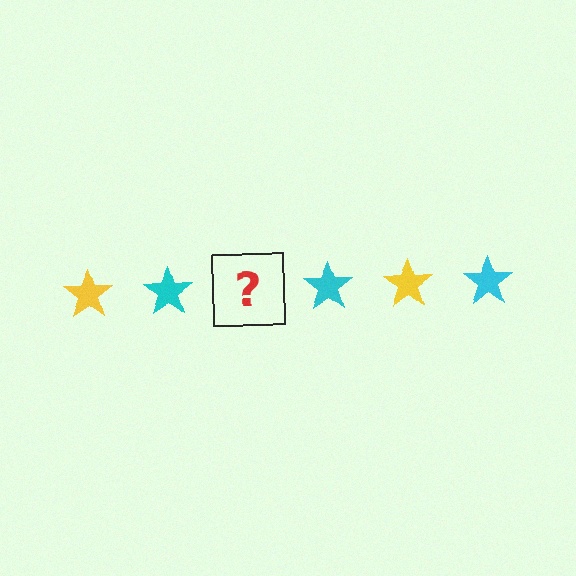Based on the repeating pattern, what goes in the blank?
The blank should be a yellow star.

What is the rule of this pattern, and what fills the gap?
The rule is that the pattern cycles through yellow, cyan stars. The gap should be filled with a yellow star.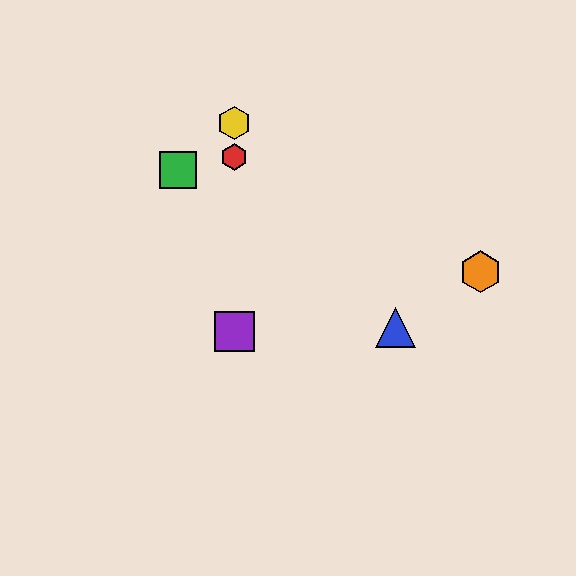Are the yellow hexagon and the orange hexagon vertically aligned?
No, the yellow hexagon is at x≈234 and the orange hexagon is at x≈480.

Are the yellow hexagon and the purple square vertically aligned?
Yes, both are at x≈234.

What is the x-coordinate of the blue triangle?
The blue triangle is at x≈395.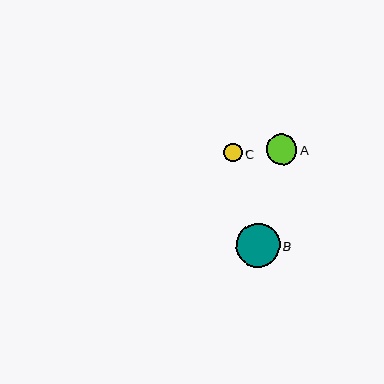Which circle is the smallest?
Circle C is the smallest with a size of approximately 18 pixels.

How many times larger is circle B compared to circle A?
Circle B is approximately 1.4 times the size of circle A.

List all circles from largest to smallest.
From largest to smallest: B, A, C.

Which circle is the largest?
Circle B is the largest with a size of approximately 44 pixels.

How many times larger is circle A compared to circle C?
Circle A is approximately 1.6 times the size of circle C.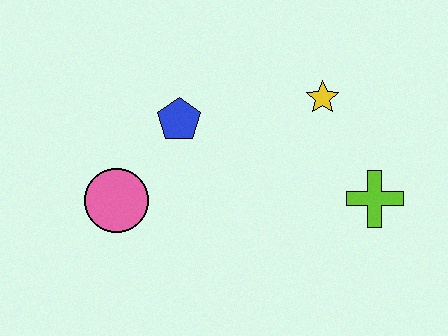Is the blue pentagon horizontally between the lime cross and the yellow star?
No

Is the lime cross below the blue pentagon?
Yes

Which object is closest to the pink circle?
The blue pentagon is closest to the pink circle.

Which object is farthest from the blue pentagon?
The lime cross is farthest from the blue pentagon.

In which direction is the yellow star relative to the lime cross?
The yellow star is above the lime cross.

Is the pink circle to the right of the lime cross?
No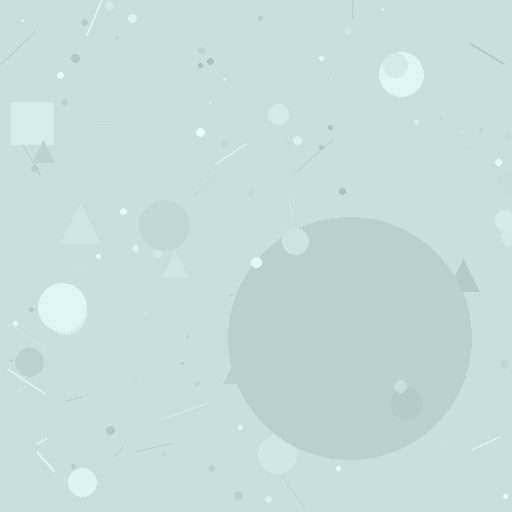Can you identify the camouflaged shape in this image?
The camouflaged shape is a circle.